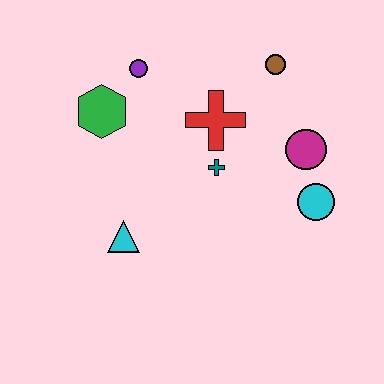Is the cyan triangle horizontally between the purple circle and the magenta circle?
No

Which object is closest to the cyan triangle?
The teal cross is closest to the cyan triangle.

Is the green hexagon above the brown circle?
No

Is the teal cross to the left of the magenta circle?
Yes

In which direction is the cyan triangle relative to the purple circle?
The cyan triangle is below the purple circle.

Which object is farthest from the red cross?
The cyan triangle is farthest from the red cross.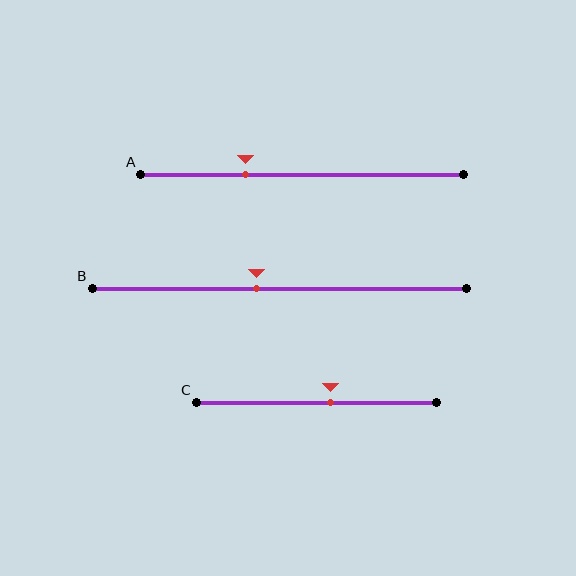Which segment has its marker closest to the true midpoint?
Segment C has its marker closest to the true midpoint.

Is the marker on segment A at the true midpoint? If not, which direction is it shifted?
No, the marker on segment A is shifted to the left by about 17% of the segment length.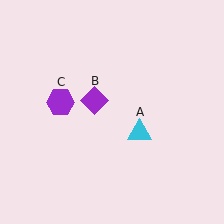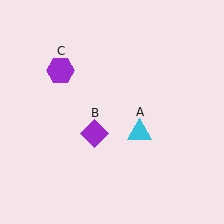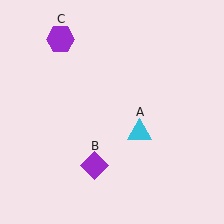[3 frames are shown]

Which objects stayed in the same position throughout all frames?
Cyan triangle (object A) remained stationary.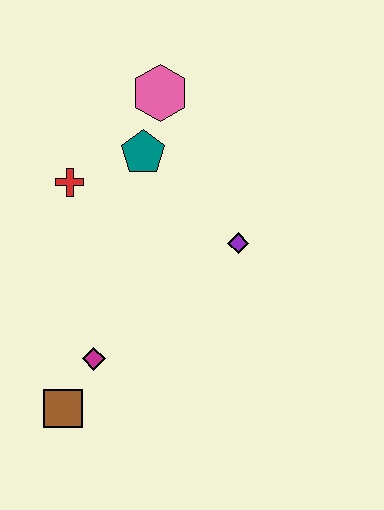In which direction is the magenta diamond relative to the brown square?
The magenta diamond is above the brown square.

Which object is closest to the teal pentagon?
The pink hexagon is closest to the teal pentagon.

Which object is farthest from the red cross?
The brown square is farthest from the red cross.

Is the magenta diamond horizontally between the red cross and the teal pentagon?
Yes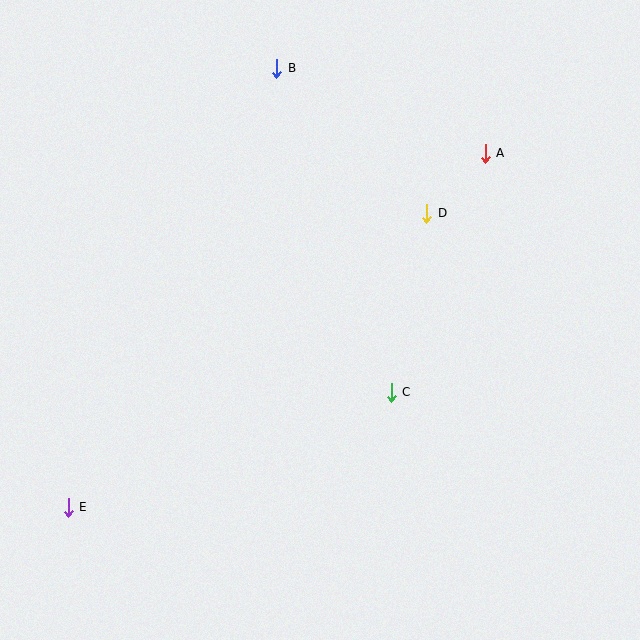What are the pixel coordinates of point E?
Point E is at (68, 507).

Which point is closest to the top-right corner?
Point A is closest to the top-right corner.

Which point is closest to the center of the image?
Point C at (391, 392) is closest to the center.